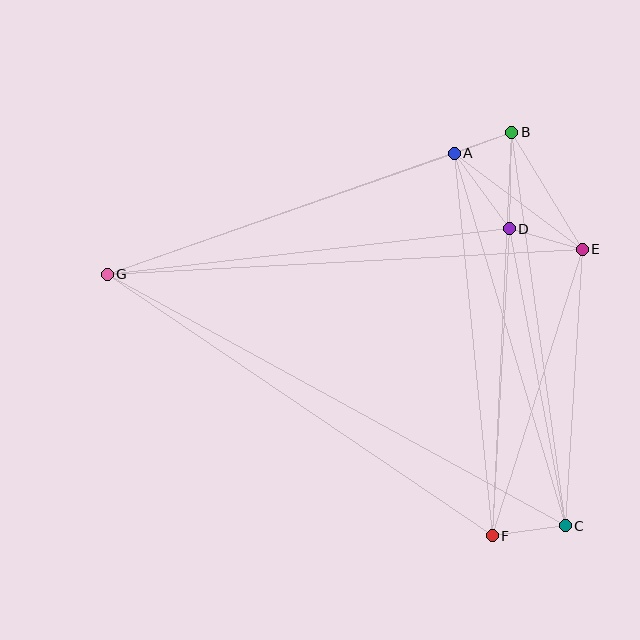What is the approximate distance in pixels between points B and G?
The distance between B and G is approximately 429 pixels.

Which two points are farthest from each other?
Points C and G are farthest from each other.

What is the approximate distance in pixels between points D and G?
The distance between D and G is approximately 405 pixels.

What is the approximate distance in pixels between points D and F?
The distance between D and F is approximately 307 pixels.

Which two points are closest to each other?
Points A and B are closest to each other.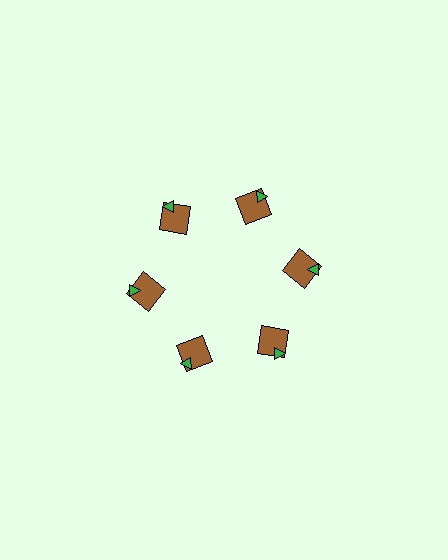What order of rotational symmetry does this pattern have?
This pattern has 6-fold rotational symmetry.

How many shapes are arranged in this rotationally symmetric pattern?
There are 12 shapes, arranged in 6 groups of 2.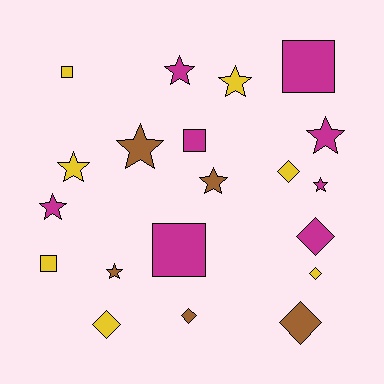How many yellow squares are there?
There are 2 yellow squares.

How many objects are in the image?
There are 20 objects.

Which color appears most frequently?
Magenta, with 8 objects.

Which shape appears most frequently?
Star, with 9 objects.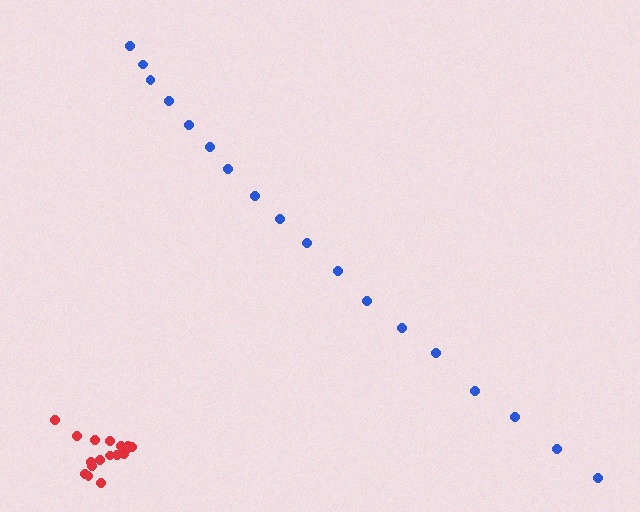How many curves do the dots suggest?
There are 2 distinct paths.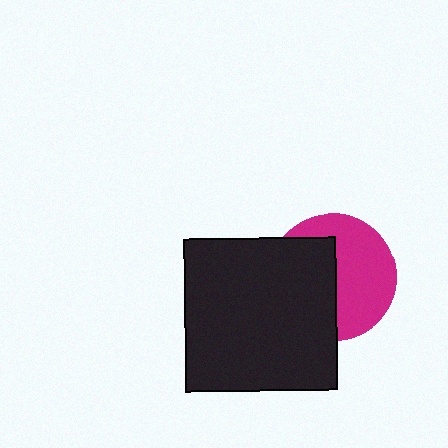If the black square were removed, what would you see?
You would see the complete magenta circle.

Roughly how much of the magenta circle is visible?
About half of it is visible (roughly 53%).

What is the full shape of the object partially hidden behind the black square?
The partially hidden object is a magenta circle.